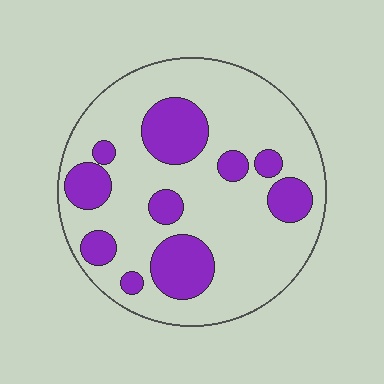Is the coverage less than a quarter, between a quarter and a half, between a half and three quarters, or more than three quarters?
Between a quarter and a half.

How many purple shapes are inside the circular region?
10.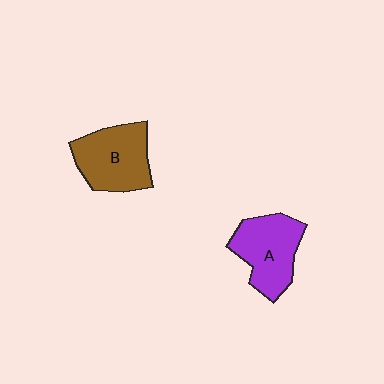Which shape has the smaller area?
Shape A (purple).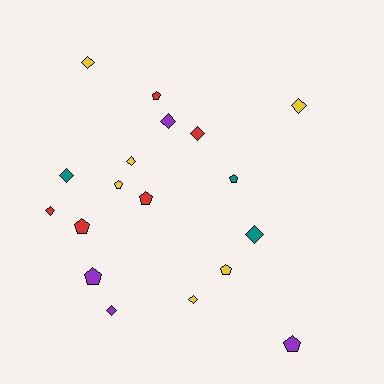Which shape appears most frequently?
Diamond, with 10 objects.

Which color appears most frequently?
Yellow, with 6 objects.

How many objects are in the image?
There are 18 objects.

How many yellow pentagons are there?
There are 2 yellow pentagons.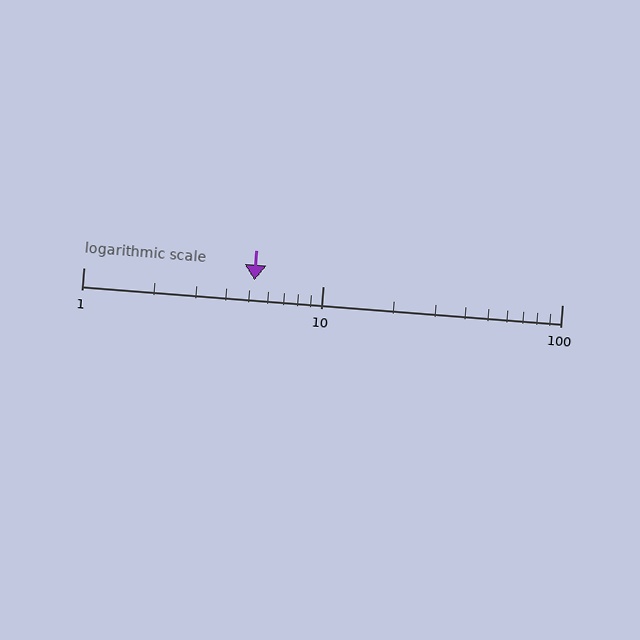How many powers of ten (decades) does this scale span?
The scale spans 2 decades, from 1 to 100.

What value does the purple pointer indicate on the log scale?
The pointer indicates approximately 5.2.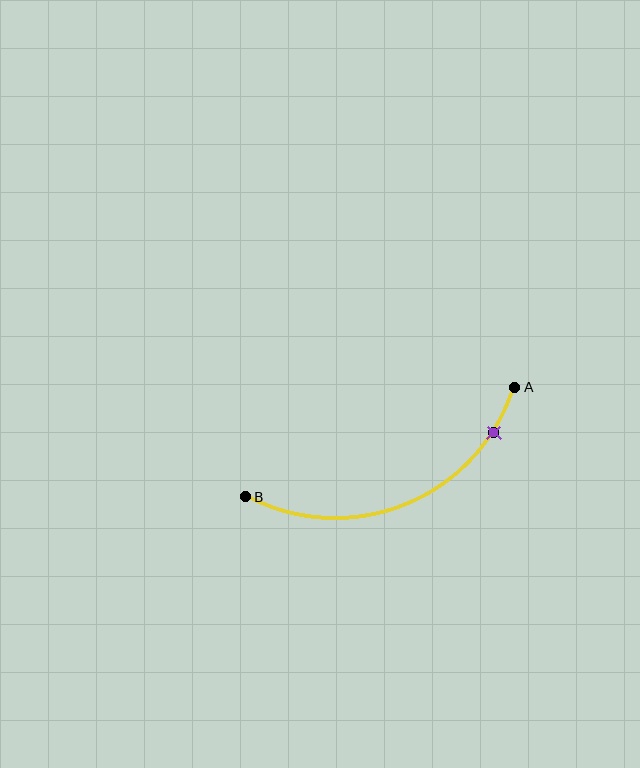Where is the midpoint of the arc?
The arc midpoint is the point on the curve farthest from the straight line joining A and B. It sits below that line.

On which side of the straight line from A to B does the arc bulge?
The arc bulges below the straight line connecting A and B.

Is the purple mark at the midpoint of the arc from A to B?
No. The purple mark lies on the arc but is closer to endpoint A. The arc midpoint would be at the point on the curve equidistant along the arc from both A and B.